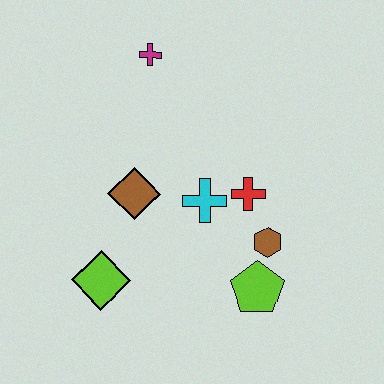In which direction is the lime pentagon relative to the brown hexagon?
The lime pentagon is below the brown hexagon.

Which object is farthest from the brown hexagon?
The magenta cross is farthest from the brown hexagon.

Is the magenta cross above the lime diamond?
Yes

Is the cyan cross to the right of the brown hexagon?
No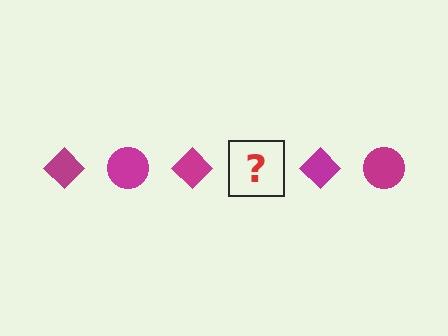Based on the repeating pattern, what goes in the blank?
The blank should be a magenta circle.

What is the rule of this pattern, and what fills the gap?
The rule is that the pattern cycles through diamond, circle shapes in magenta. The gap should be filled with a magenta circle.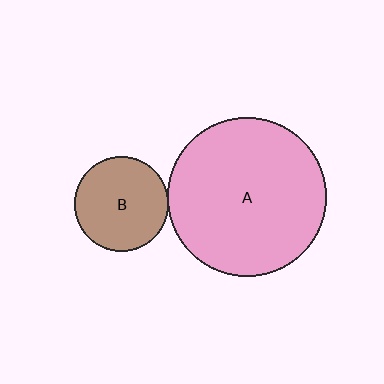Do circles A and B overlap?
Yes.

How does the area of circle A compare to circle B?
Approximately 2.8 times.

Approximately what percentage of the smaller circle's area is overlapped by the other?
Approximately 5%.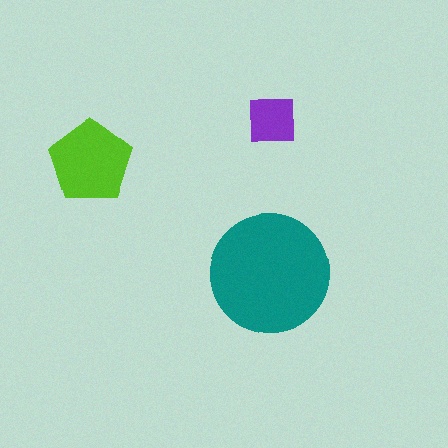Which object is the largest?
The teal circle.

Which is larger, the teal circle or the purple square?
The teal circle.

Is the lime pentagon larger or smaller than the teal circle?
Smaller.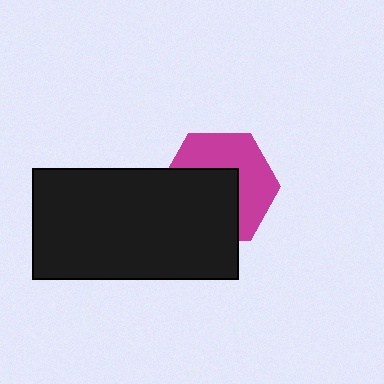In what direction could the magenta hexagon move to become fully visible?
The magenta hexagon could move toward the upper-right. That would shift it out from behind the black rectangle entirely.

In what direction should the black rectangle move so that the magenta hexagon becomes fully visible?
The black rectangle should move toward the lower-left. That is the shortest direction to clear the overlap and leave the magenta hexagon fully visible.